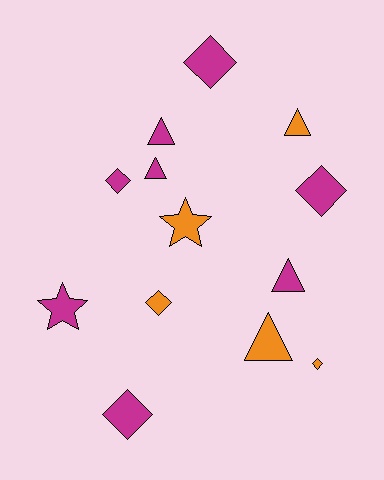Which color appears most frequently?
Magenta, with 8 objects.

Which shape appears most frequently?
Diamond, with 6 objects.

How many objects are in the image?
There are 13 objects.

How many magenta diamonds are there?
There are 4 magenta diamonds.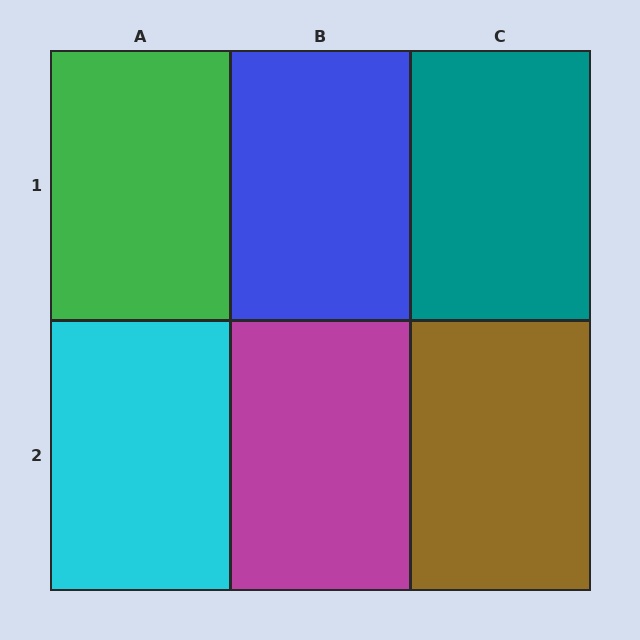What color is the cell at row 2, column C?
Brown.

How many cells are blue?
1 cell is blue.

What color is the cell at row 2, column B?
Magenta.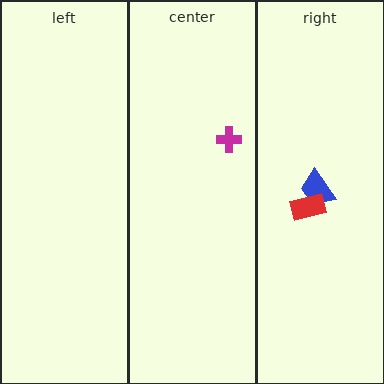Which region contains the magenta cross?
The center region.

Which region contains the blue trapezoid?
The right region.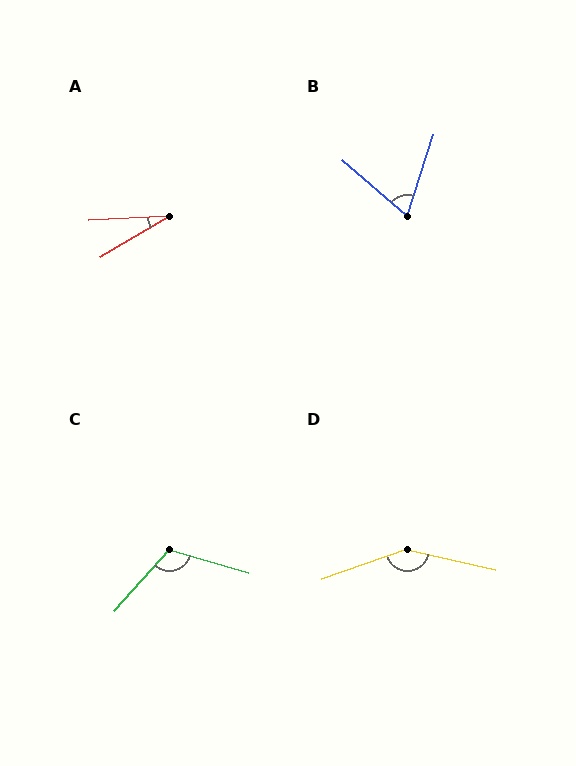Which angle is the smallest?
A, at approximately 28 degrees.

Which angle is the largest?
D, at approximately 148 degrees.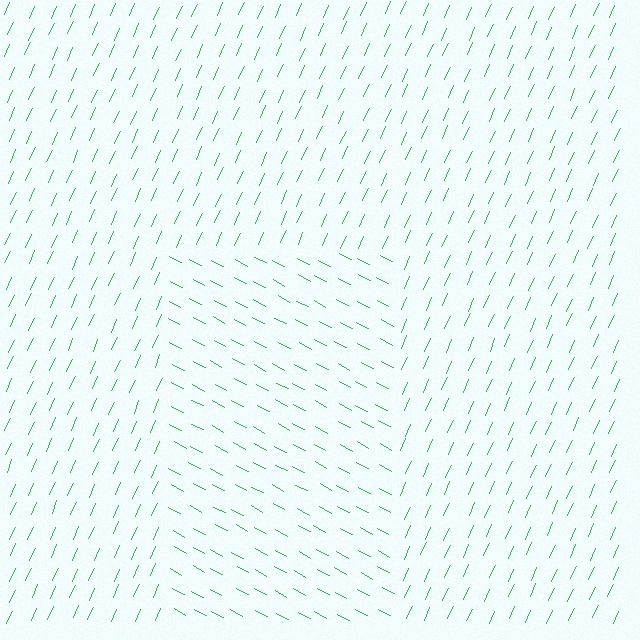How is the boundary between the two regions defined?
The boundary is defined purely by a change in line orientation (approximately 86 degrees difference). All lines are the same color and thickness.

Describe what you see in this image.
The image is filled with small green line segments. A rectangle region in the image has lines oriented differently from the surrounding lines, creating a visible texture boundary.